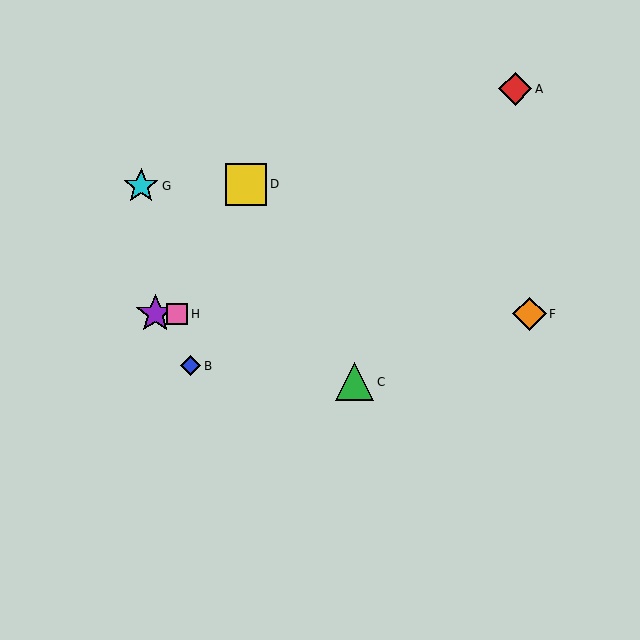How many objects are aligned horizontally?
3 objects (E, F, H) are aligned horizontally.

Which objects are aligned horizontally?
Objects E, F, H are aligned horizontally.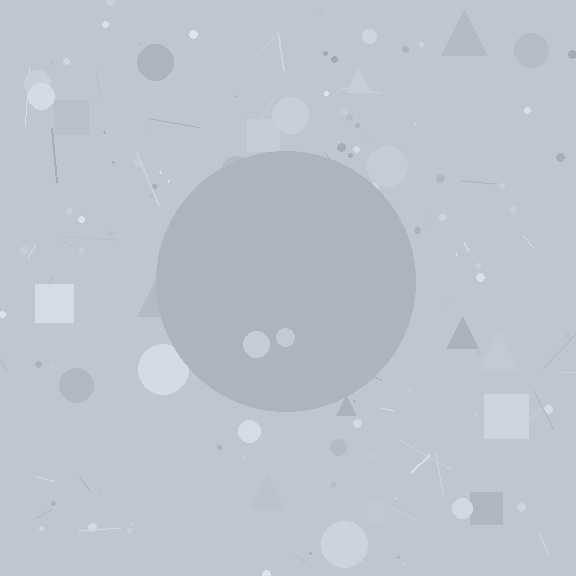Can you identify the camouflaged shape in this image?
The camouflaged shape is a circle.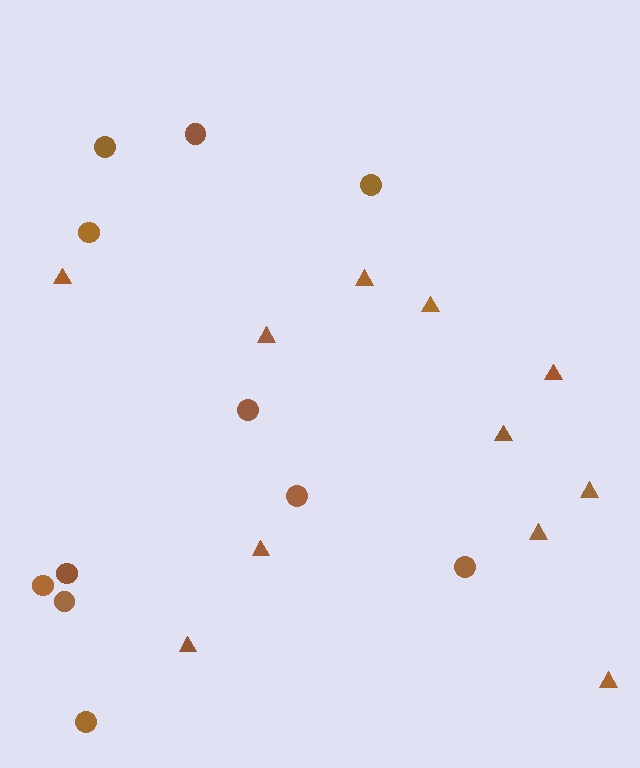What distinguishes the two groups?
There are 2 groups: one group of circles (11) and one group of triangles (11).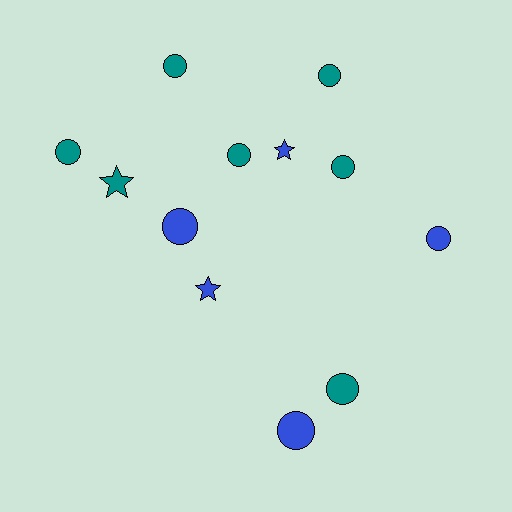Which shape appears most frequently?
Circle, with 9 objects.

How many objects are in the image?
There are 12 objects.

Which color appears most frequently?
Teal, with 7 objects.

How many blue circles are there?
There are 3 blue circles.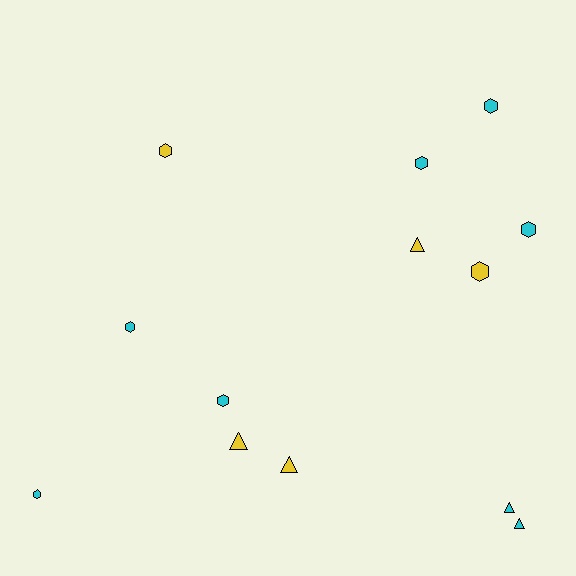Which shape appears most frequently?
Hexagon, with 8 objects.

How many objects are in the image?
There are 13 objects.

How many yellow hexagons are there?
There are 2 yellow hexagons.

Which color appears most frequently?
Cyan, with 8 objects.